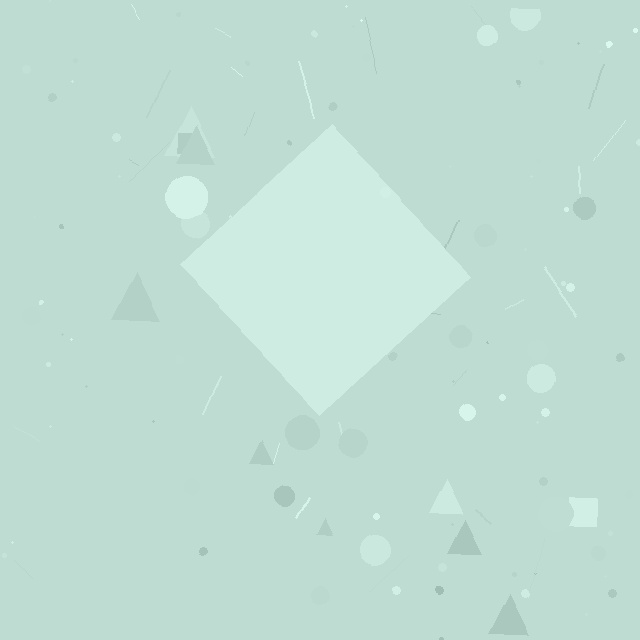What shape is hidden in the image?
A diamond is hidden in the image.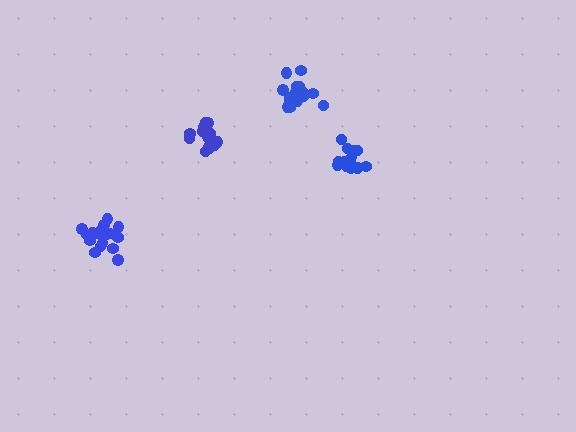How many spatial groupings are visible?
There are 4 spatial groupings.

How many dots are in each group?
Group 1: 18 dots, Group 2: 16 dots, Group 3: 15 dots, Group 4: 17 dots (66 total).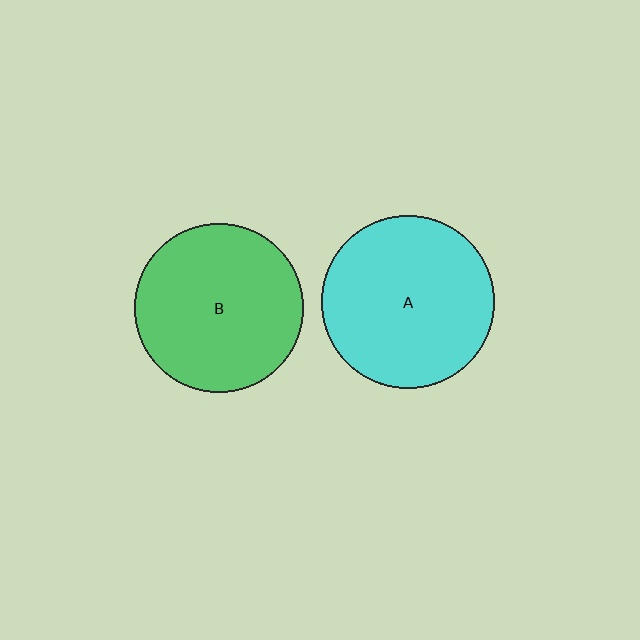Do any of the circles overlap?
No, none of the circles overlap.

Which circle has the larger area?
Circle A (cyan).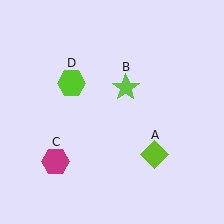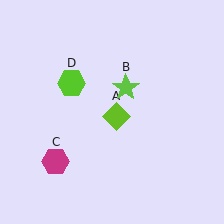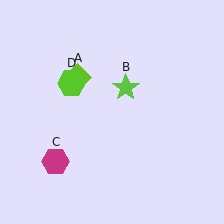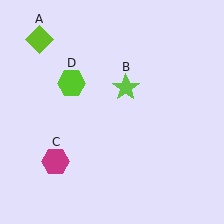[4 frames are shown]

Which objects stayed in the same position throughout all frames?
Lime star (object B) and magenta hexagon (object C) and lime hexagon (object D) remained stationary.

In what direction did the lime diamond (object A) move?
The lime diamond (object A) moved up and to the left.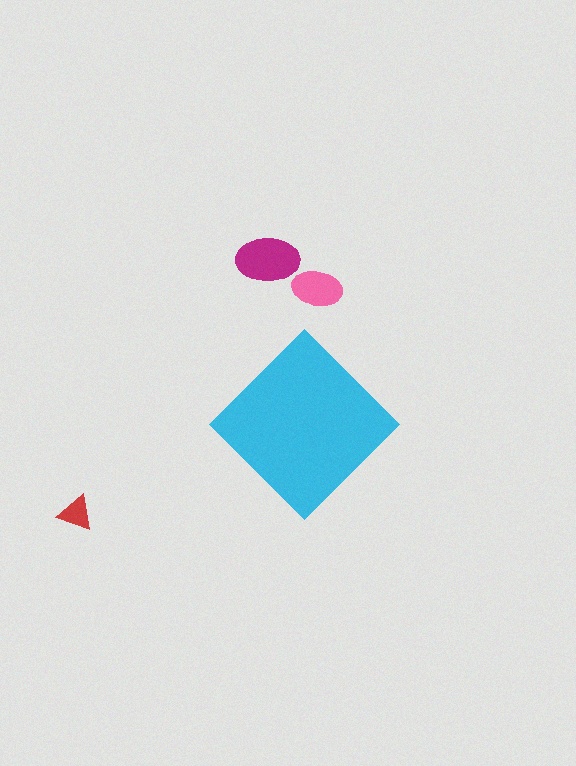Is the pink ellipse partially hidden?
No, the pink ellipse is fully visible.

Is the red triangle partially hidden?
No, the red triangle is fully visible.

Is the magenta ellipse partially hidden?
No, the magenta ellipse is fully visible.